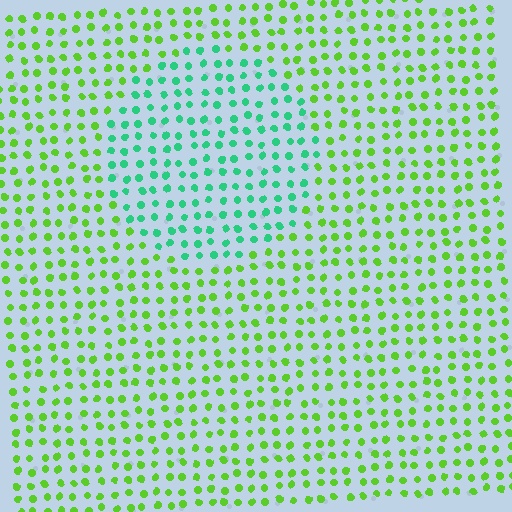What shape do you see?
I see a circle.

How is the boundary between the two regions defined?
The boundary is defined purely by a slight shift in hue (about 50 degrees). Spacing, size, and orientation are identical on both sides.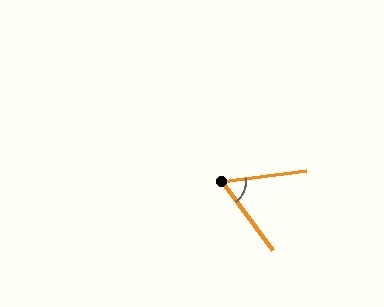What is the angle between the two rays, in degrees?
Approximately 61 degrees.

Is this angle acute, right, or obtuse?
It is acute.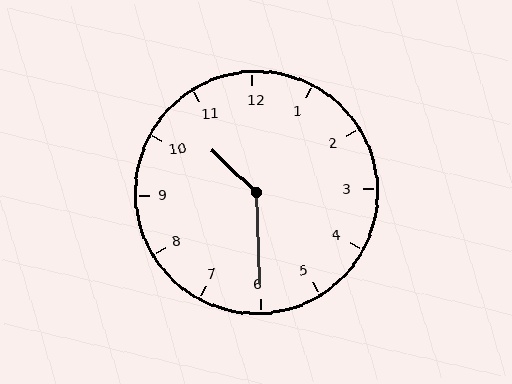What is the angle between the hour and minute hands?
Approximately 135 degrees.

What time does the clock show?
10:30.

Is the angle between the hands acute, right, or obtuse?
It is obtuse.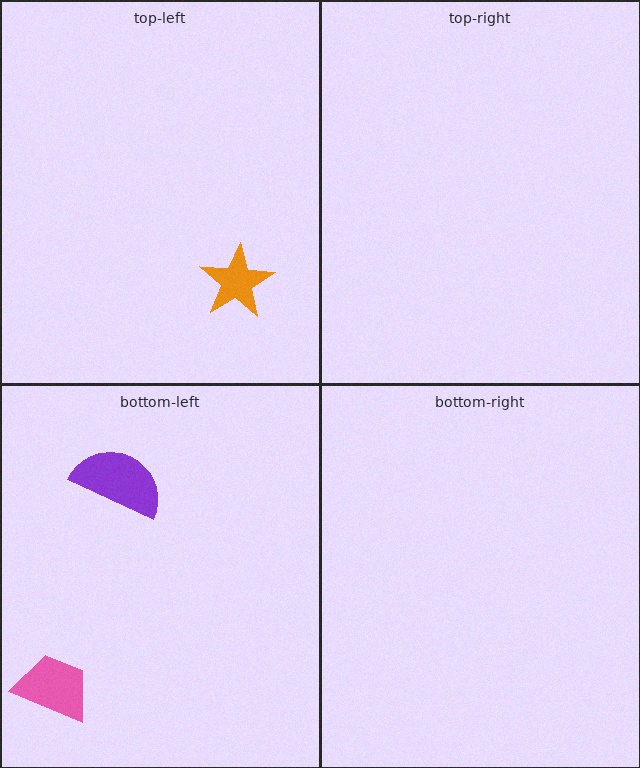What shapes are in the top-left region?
The orange star.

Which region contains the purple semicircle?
The bottom-left region.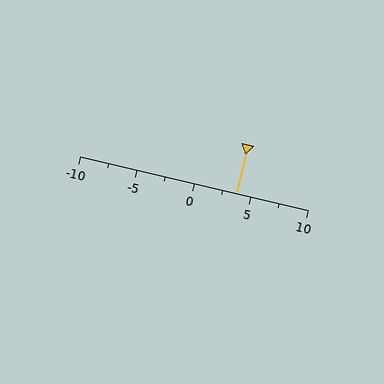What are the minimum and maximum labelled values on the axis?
The axis runs from -10 to 10.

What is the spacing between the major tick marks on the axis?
The major ticks are spaced 5 apart.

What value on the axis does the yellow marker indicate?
The marker indicates approximately 3.8.